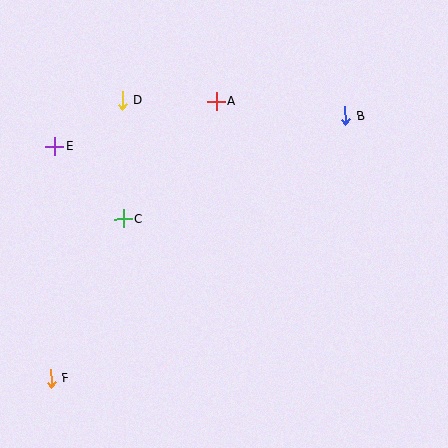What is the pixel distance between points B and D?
The distance between B and D is 224 pixels.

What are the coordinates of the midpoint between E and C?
The midpoint between E and C is at (89, 183).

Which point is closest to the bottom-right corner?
Point B is closest to the bottom-right corner.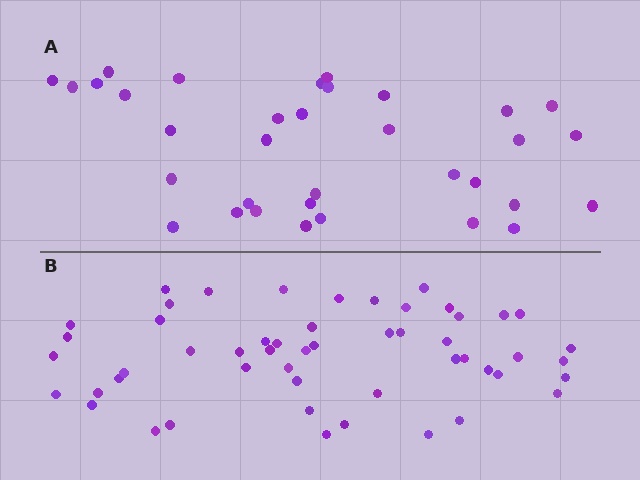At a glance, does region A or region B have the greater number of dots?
Region B (the bottom region) has more dots.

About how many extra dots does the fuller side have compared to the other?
Region B has approximately 20 more dots than region A.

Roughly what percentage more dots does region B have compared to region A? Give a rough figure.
About 55% more.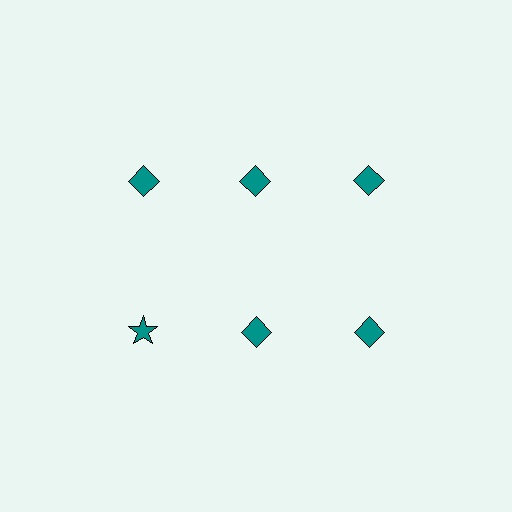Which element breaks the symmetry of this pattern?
The teal star in the second row, leftmost column breaks the symmetry. All other shapes are teal diamonds.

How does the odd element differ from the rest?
It has a different shape: star instead of diamond.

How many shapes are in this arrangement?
There are 6 shapes arranged in a grid pattern.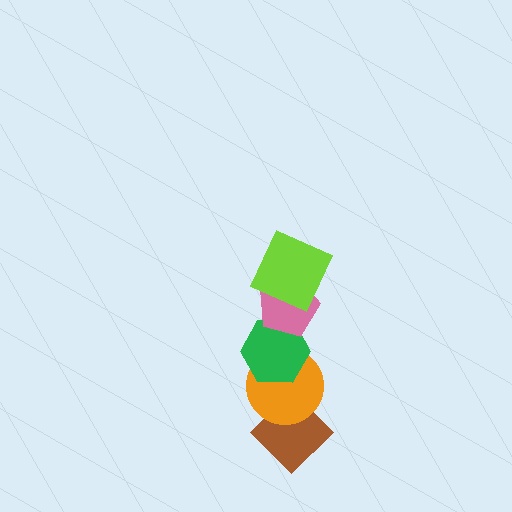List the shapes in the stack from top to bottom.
From top to bottom: the lime square, the pink pentagon, the green hexagon, the orange circle, the brown diamond.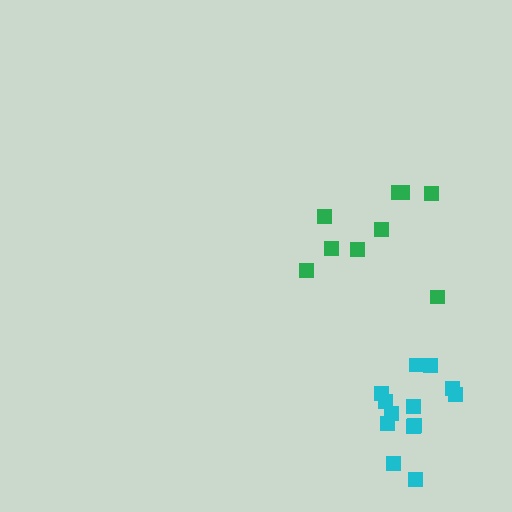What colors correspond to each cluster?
The clusters are colored: cyan, green.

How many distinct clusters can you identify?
There are 2 distinct clusters.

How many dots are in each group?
Group 1: 13 dots, Group 2: 9 dots (22 total).